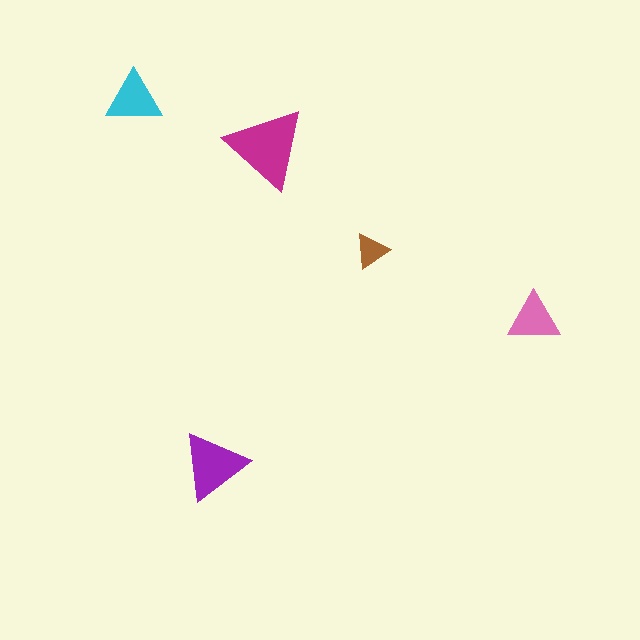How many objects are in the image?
There are 5 objects in the image.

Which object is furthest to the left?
The cyan triangle is leftmost.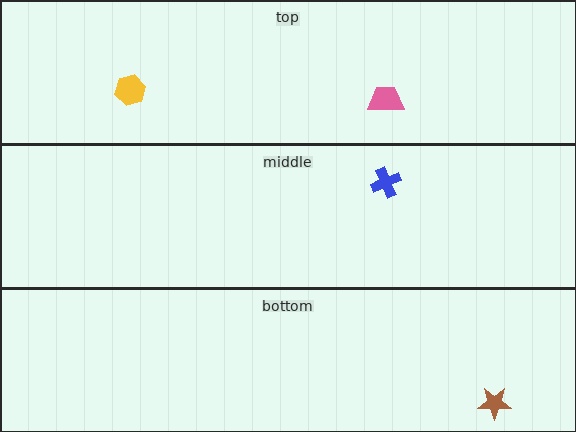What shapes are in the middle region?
The blue cross.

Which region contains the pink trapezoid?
The top region.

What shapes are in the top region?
The pink trapezoid, the yellow hexagon.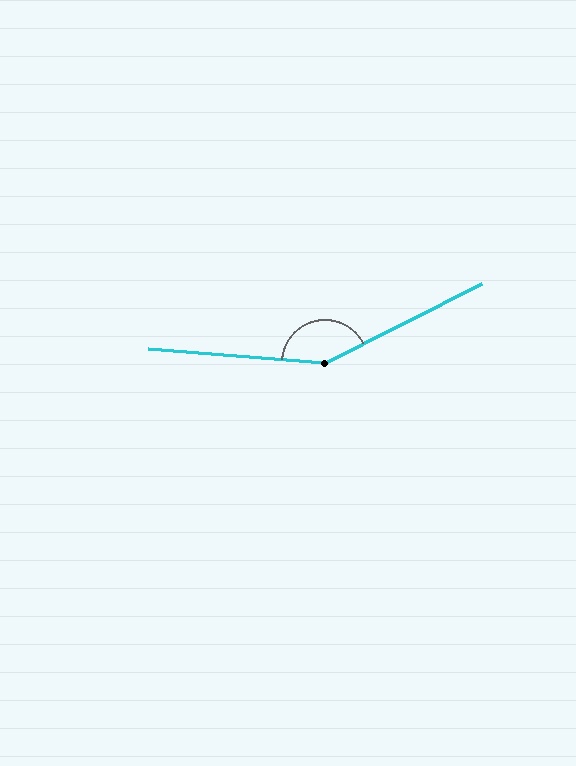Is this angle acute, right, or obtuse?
It is obtuse.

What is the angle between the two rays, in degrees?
Approximately 149 degrees.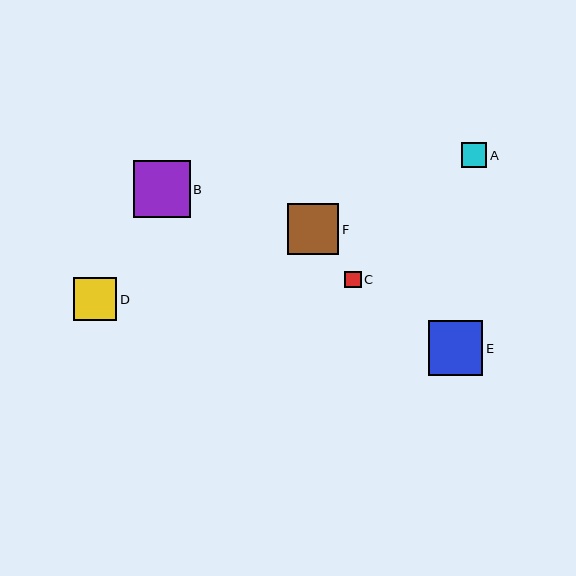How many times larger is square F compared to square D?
Square F is approximately 1.2 times the size of square D.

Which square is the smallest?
Square C is the smallest with a size of approximately 16 pixels.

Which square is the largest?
Square B is the largest with a size of approximately 57 pixels.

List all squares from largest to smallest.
From largest to smallest: B, E, F, D, A, C.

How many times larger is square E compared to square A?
Square E is approximately 2.2 times the size of square A.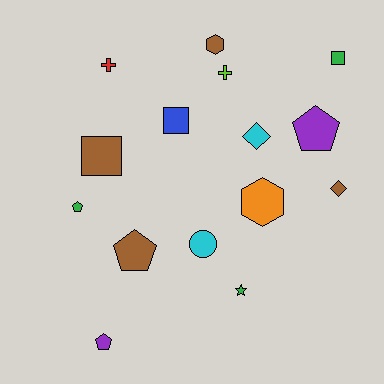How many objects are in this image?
There are 15 objects.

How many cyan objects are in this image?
There are 2 cyan objects.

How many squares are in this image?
There are 3 squares.